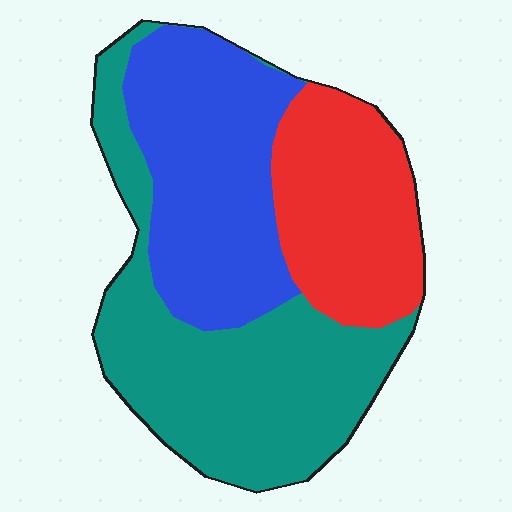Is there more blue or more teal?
Teal.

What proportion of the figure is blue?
Blue takes up about one third (1/3) of the figure.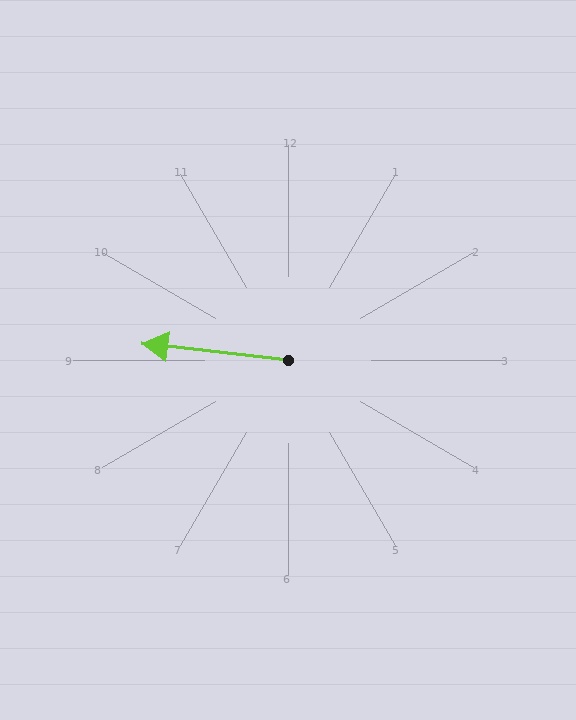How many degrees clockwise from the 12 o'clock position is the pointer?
Approximately 276 degrees.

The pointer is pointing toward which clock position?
Roughly 9 o'clock.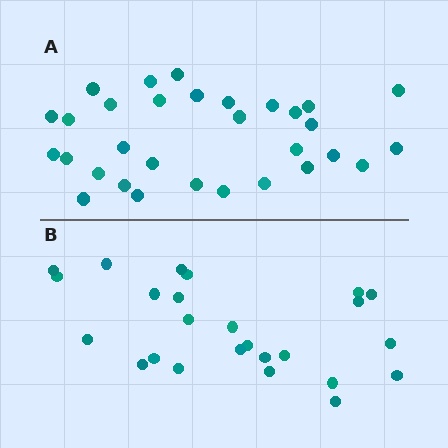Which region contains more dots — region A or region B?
Region A (the top region) has more dots.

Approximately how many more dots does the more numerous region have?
Region A has about 6 more dots than region B.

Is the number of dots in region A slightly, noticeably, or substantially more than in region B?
Region A has only slightly more — the two regions are fairly close. The ratio is roughly 1.2 to 1.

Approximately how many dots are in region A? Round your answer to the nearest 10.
About 30 dots. (The exact count is 31, which rounds to 30.)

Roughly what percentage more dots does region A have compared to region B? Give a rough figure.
About 25% more.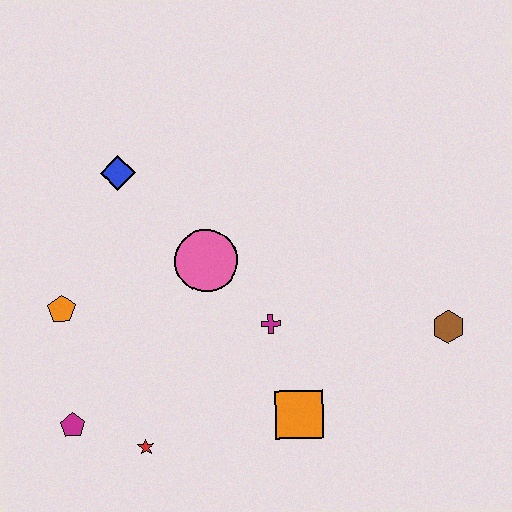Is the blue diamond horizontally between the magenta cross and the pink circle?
No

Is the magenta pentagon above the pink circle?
No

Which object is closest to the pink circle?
The magenta cross is closest to the pink circle.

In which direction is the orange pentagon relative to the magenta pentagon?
The orange pentagon is above the magenta pentagon.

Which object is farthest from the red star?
The brown hexagon is farthest from the red star.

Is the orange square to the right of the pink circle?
Yes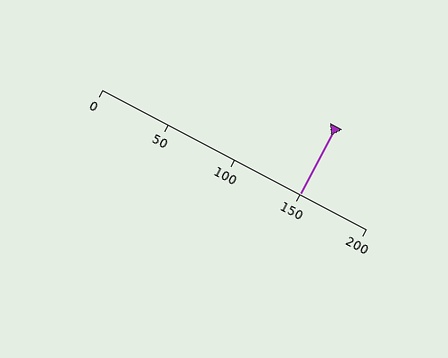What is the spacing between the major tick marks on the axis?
The major ticks are spaced 50 apart.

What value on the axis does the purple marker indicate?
The marker indicates approximately 150.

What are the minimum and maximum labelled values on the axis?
The axis runs from 0 to 200.